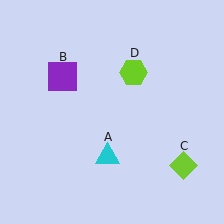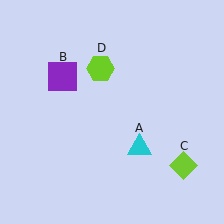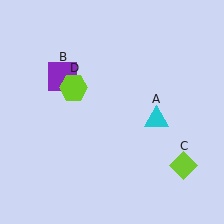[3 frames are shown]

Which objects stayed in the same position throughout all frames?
Purple square (object B) and lime diamond (object C) remained stationary.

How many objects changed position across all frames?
2 objects changed position: cyan triangle (object A), lime hexagon (object D).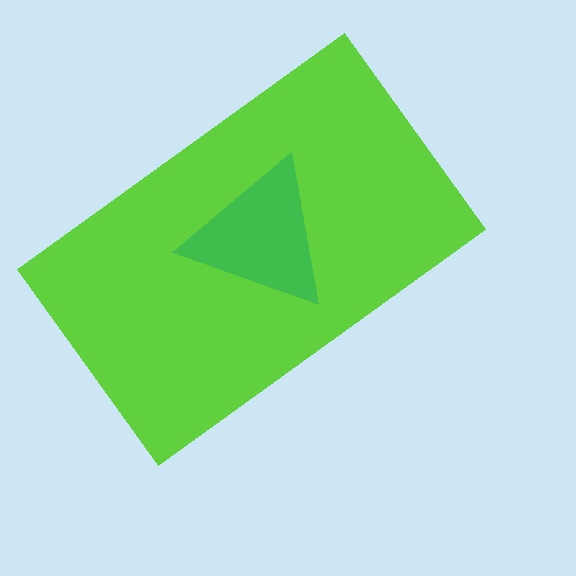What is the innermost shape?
The green triangle.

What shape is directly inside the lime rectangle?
The green triangle.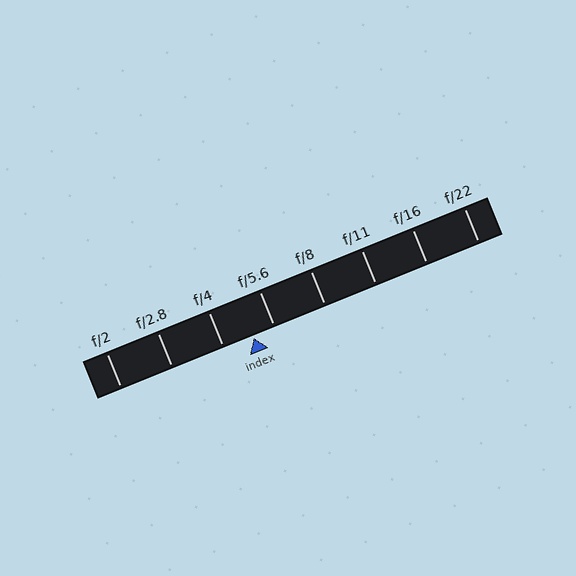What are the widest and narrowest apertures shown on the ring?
The widest aperture shown is f/2 and the narrowest is f/22.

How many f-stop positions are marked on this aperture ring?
There are 8 f-stop positions marked.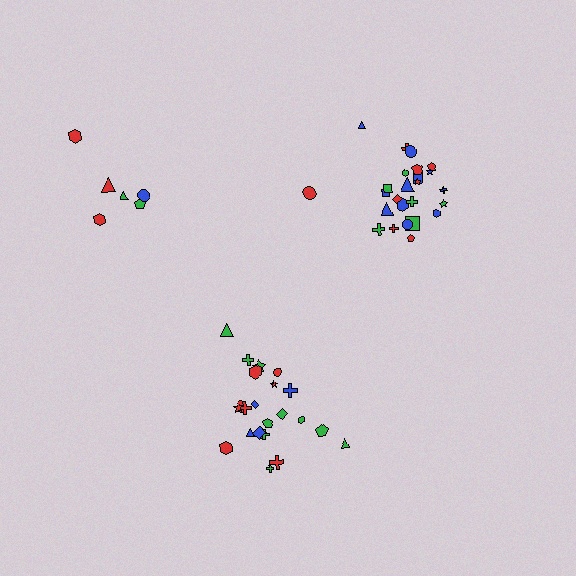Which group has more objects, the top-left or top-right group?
The top-right group.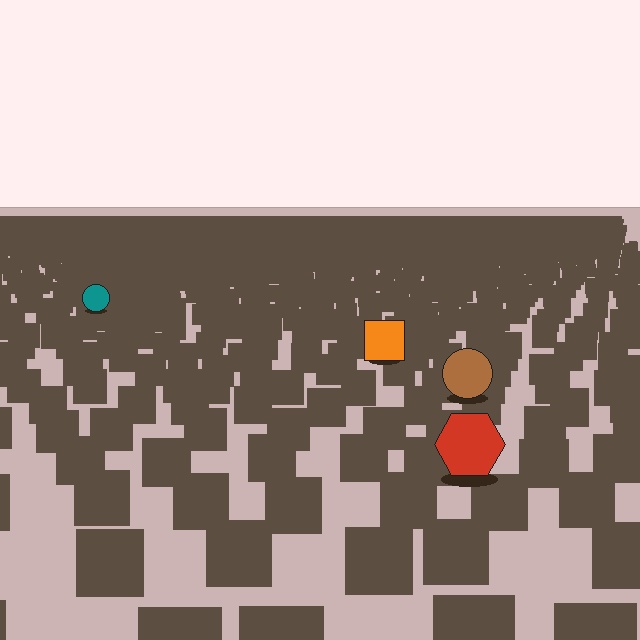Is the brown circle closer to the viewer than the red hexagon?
No. The red hexagon is closer — you can tell from the texture gradient: the ground texture is coarser near it.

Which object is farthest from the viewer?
The teal circle is farthest from the viewer. It appears smaller and the ground texture around it is denser.